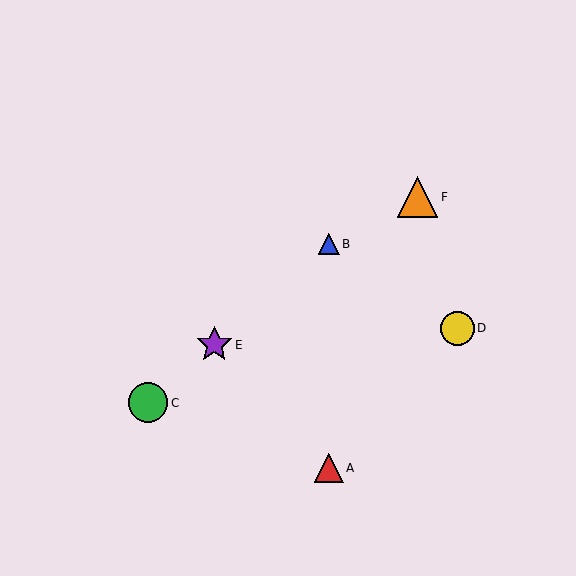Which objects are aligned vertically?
Objects A, B are aligned vertically.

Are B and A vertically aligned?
Yes, both are at x≈329.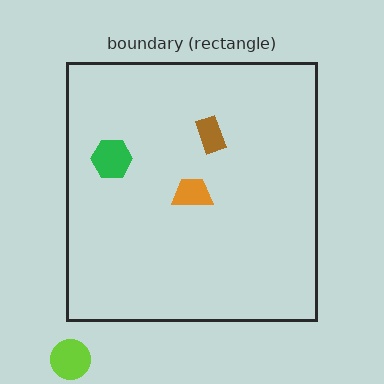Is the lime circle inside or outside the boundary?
Outside.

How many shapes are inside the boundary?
3 inside, 1 outside.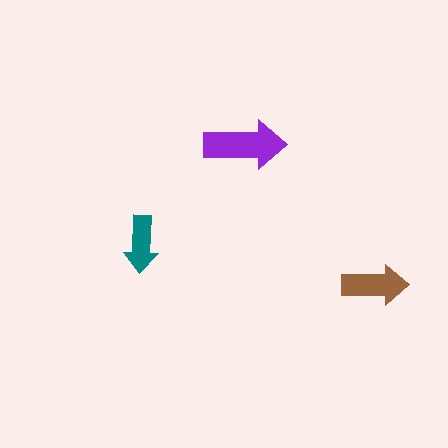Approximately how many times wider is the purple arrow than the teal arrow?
About 1.5 times wider.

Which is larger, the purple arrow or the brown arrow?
The purple one.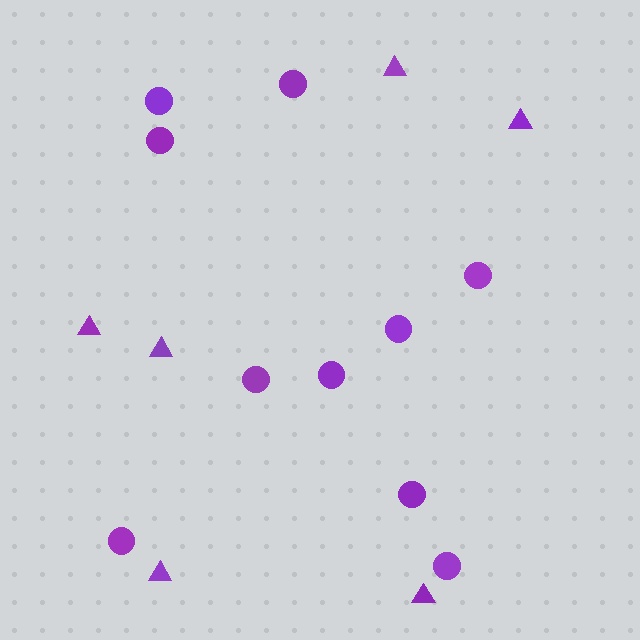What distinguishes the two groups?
There are 2 groups: one group of circles (10) and one group of triangles (6).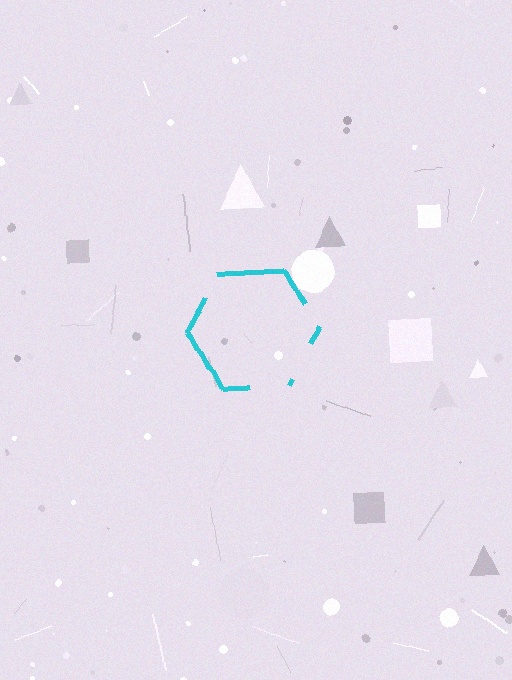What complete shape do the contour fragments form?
The contour fragments form a hexagon.